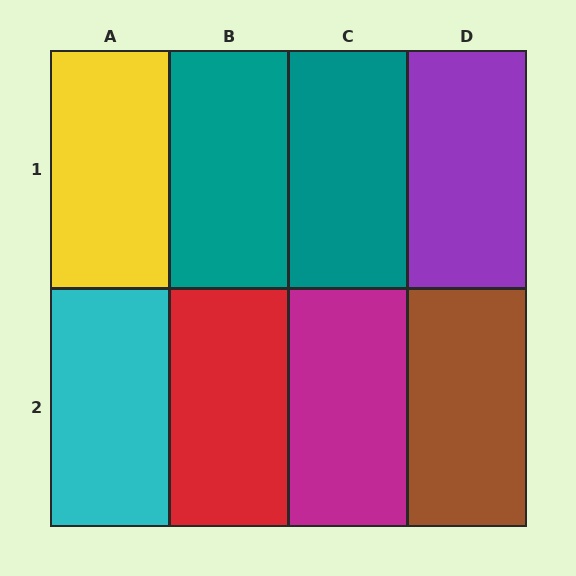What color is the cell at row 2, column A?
Cyan.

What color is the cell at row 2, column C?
Magenta.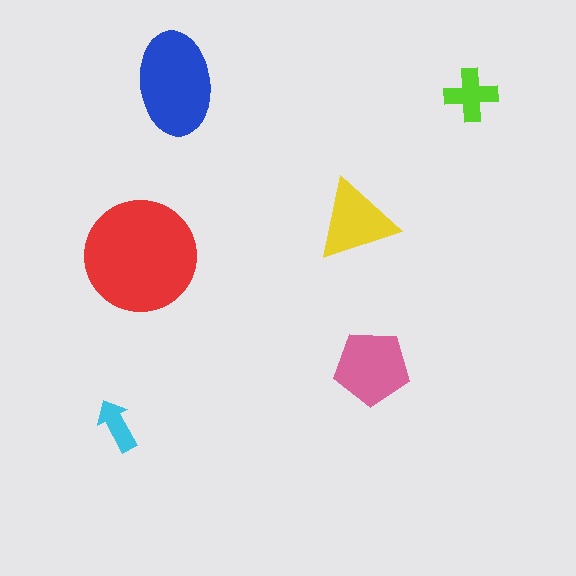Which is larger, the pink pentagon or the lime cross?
The pink pentagon.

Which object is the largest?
The red circle.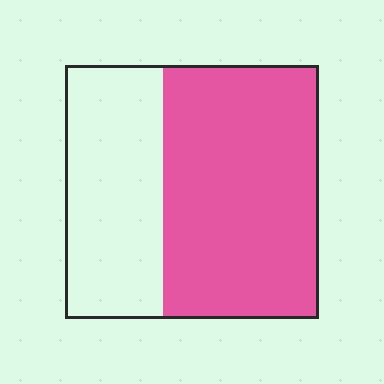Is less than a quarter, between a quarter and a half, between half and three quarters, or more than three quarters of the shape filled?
Between half and three quarters.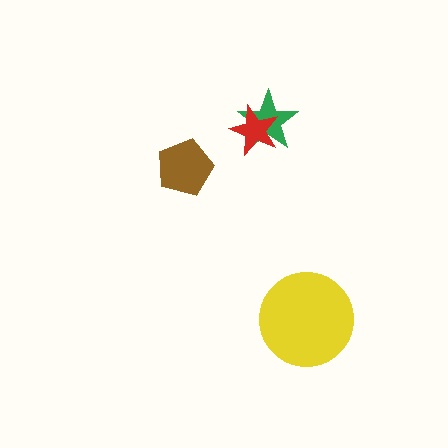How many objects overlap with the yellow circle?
0 objects overlap with the yellow circle.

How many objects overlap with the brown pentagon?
0 objects overlap with the brown pentagon.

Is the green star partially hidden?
Yes, it is partially covered by another shape.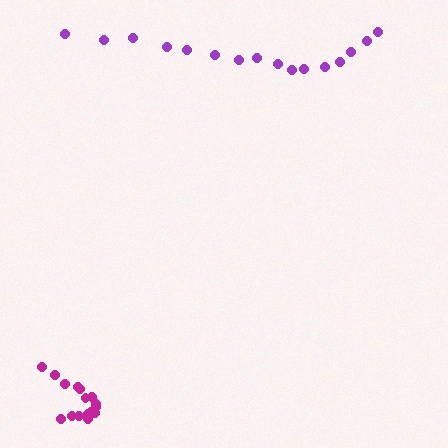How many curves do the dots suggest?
There are 2 distinct paths.